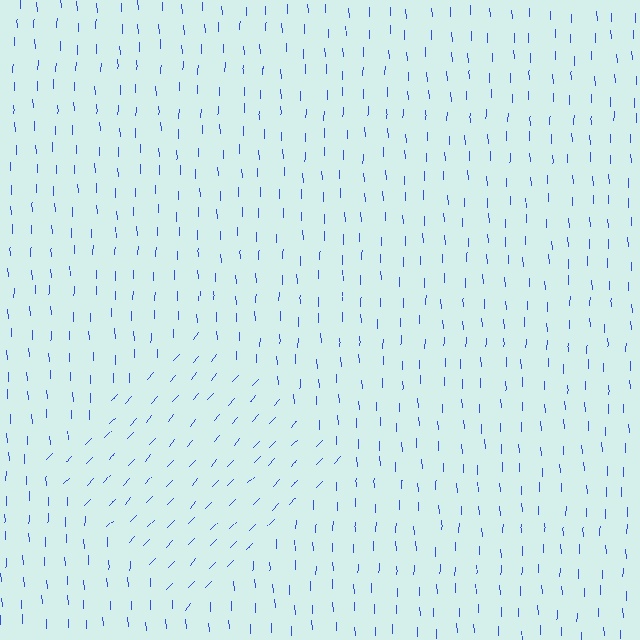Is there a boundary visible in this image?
Yes, there is a texture boundary formed by a change in line orientation.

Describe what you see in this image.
The image is filled with small blue line segments. A diamond region in the image has lines oriented differently from the surrounding lines, creating a visible texture boundary.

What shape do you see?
I see a diamond.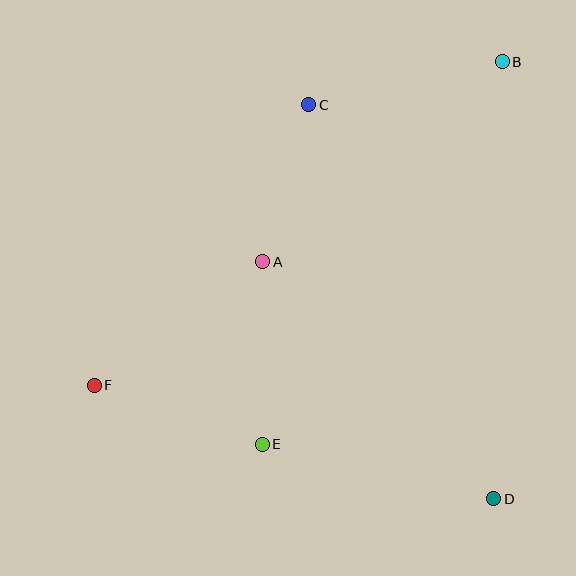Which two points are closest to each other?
Points A and C are closest to each other.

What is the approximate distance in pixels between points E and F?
The distance between E and F is approximately 178 pixels.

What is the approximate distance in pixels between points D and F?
The distance between D and F is approximately 415 pixels.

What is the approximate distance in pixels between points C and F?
The distance between C and F is approximately 353 pixels.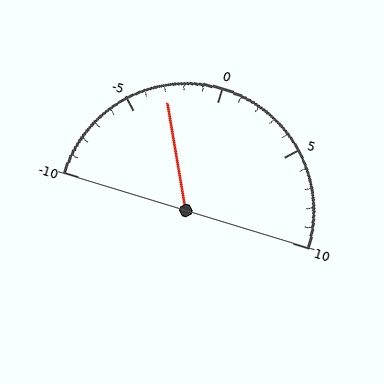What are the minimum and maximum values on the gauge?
The gauge ranges from -10 to 10.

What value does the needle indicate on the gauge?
The needle indicates approximately -3.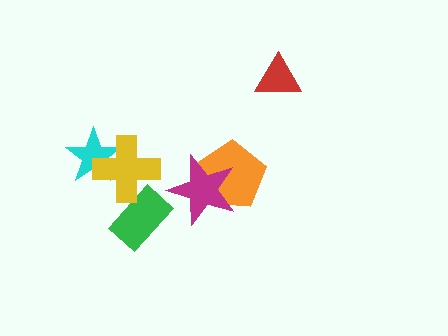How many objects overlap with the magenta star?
1 object overlaps with the magenta star.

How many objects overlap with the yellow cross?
2 objects overlap with the yellow cross.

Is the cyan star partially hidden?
Yes, it is partially covered by another shape.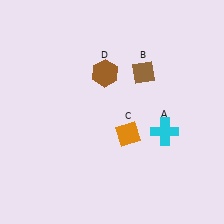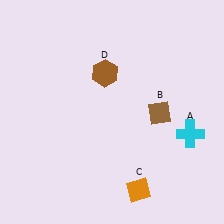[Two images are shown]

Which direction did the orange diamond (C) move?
The orange diamond (C) moved down.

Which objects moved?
The objects that moved are: the cyan cross (A), the brown diamond (B), the orange diamond (C).